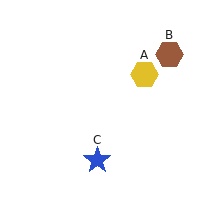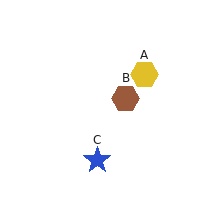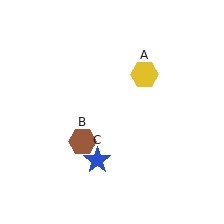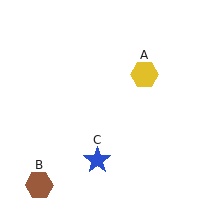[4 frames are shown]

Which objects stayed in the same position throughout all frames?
Yellow hexagon (object A) and blue star (object C) remained stationary.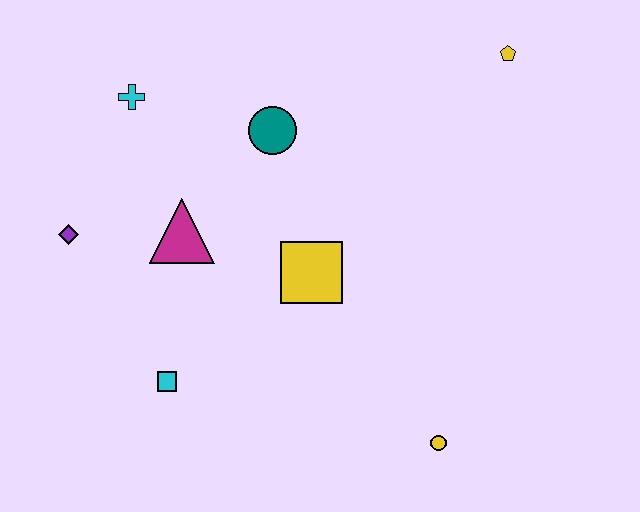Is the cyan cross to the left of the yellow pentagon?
Yes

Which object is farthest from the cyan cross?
The yellow circle is farthest from the cyan cross.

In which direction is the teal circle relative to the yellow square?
The teal circle is above the yellow square.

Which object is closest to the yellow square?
The magenta triangle is closest to the yellow square.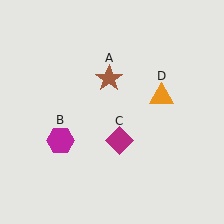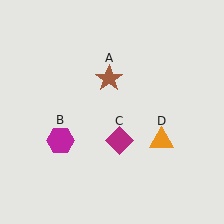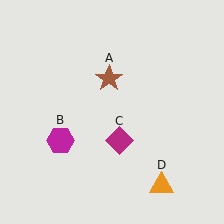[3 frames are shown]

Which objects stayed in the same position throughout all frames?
Brown star (object A) and magenta hexagon (object B) and magenta diamond (object C) remained stationary.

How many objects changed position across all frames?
1 object changed position: orange triangle (object D).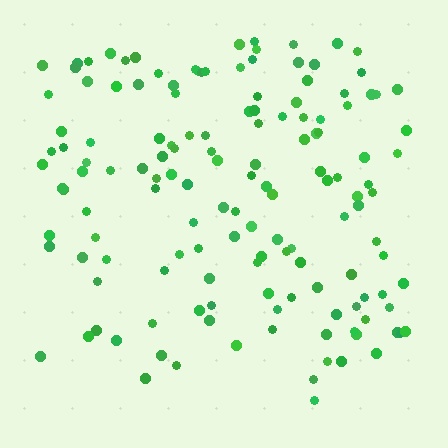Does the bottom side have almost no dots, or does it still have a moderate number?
Still a moderate number, just noticeably fewer than the top.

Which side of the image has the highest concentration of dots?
The top.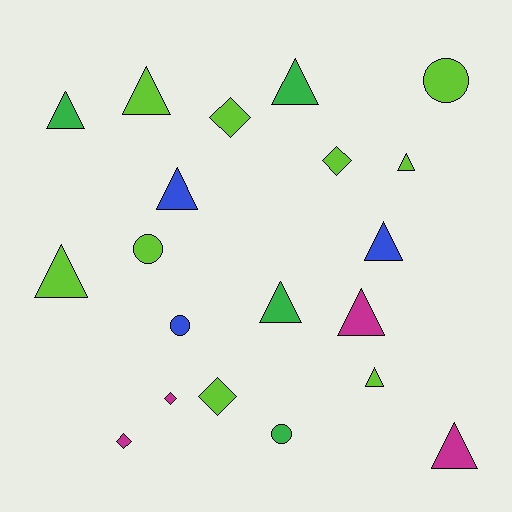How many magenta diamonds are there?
There are 2 magenta diamonds.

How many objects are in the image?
There are 20 objects.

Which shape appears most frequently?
Triangle, with 11 objects.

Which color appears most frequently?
Lime, with 9 objects.